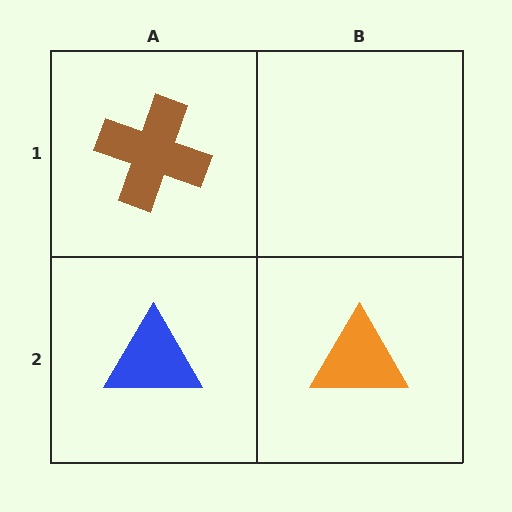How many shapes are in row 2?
2 shapes.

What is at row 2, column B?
An orange triangle.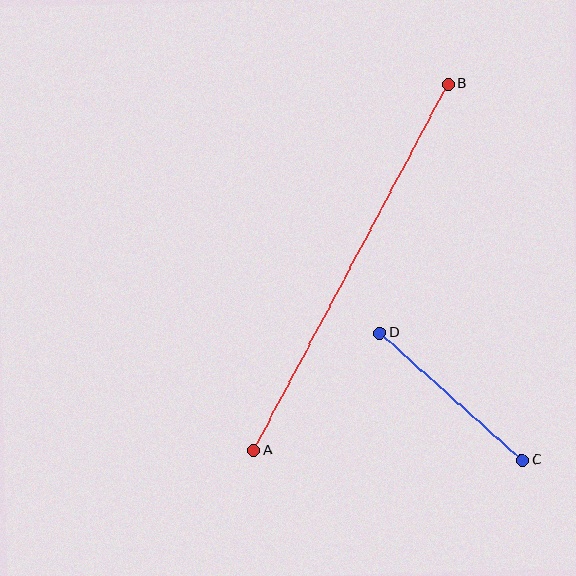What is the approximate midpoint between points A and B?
The midpoint is at approximately (351, 267) pixels.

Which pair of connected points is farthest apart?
Points A and B are farthest apart.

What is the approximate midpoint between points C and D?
The midpoint is at approximately (451, 396) pixels.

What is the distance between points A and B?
The distance is approximately 415 pixels.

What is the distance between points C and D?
The distance is approximately 191 pixels.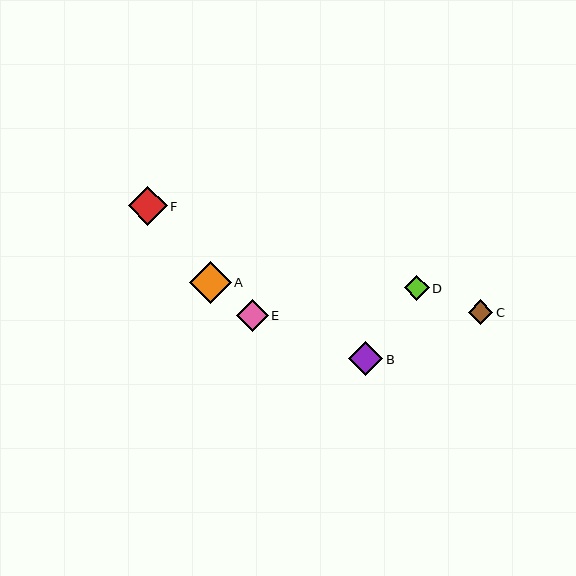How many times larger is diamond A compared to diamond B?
Diamond A is approximately 1.2 times the size of diamond B.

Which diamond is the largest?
Diamond A is the largest with a size of approximately 42 pixels.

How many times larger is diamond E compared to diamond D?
Diamond E is approximately 1.3 times the size of diamond D.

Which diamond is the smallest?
Diamond D is the smallest with a size of approximately 25 pixels.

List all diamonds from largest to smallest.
From largest to smallest: A, F, B, E, C, D.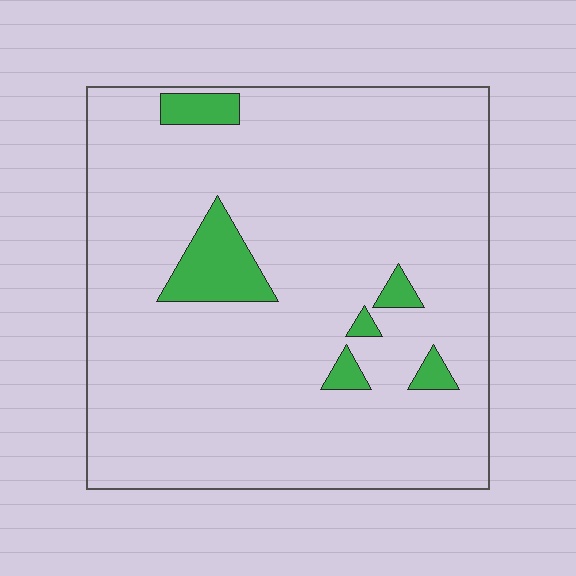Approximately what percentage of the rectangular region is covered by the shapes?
Approximately 10%.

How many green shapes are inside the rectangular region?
6.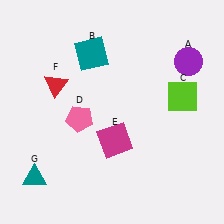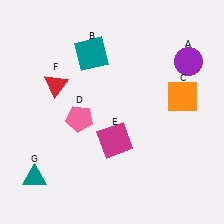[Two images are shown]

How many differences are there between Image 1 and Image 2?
There is 1 difference between the two images.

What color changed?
The square (C) changed from lime in Image 1 to orange in Image 2.